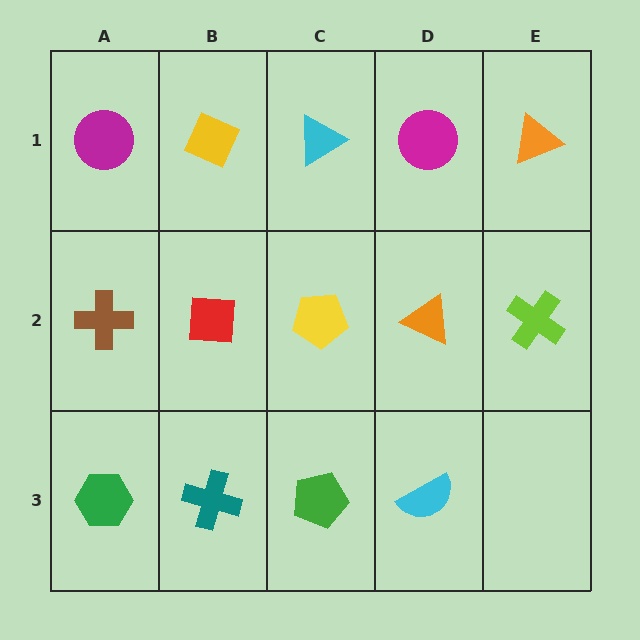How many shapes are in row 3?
4 shapes.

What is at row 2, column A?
A brown cross.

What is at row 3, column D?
A cyan semicircle.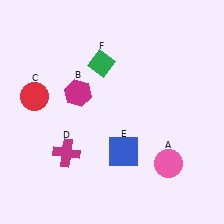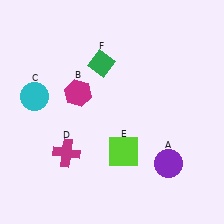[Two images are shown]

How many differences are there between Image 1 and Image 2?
There are 3 differences between the two images.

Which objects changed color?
A changed from pink to purple. C changed from red to cyan. E changed from blue to lime.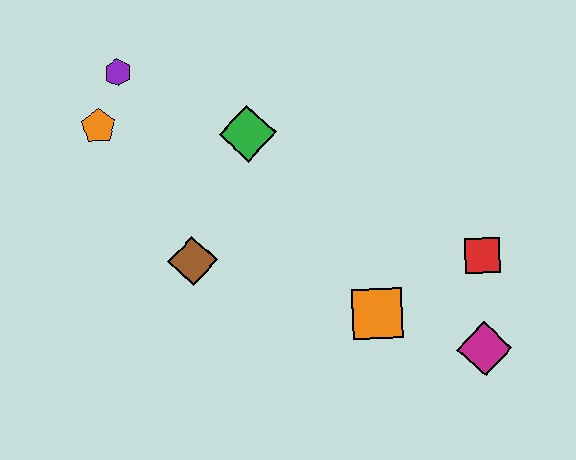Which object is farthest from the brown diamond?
The magenta diamond is farthest from the brown diamond.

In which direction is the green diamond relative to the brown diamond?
The green diamond is above the brown diamond.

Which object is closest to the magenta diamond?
The red square is closest to the magenta diamond.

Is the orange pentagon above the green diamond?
Yes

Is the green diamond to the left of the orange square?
Yes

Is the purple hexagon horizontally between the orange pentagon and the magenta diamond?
Yes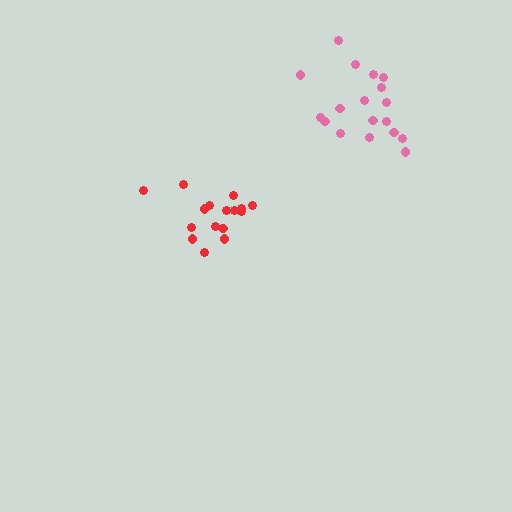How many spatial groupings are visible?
There are 2 spatial groupings.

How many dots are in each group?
Group 1: 16 dots, Group 2: 18 dots (34 total).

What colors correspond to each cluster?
The clusters are colored: red, pink.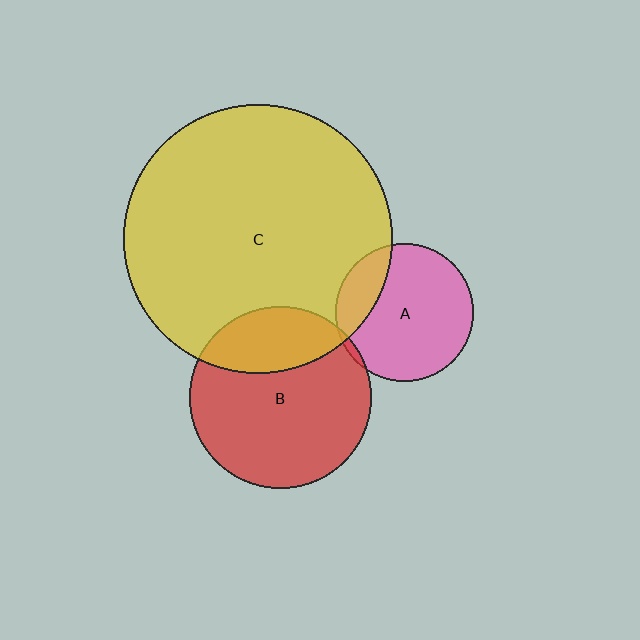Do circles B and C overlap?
Yes.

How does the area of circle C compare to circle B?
Approximately 2.2 times.